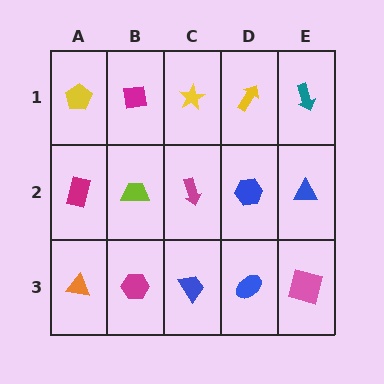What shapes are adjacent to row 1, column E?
A blue triangle (row 2, column E), a yellow arrow (row 1, column D).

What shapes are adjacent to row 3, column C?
A magenta arrow (row 2, column C), a magenta hexagon (row 3, column B), a blue ellipse (row 3, column D).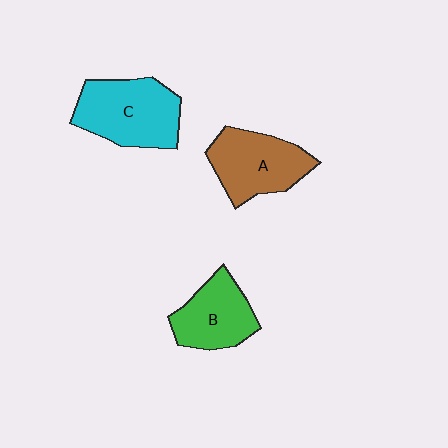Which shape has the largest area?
Shape C (cyan).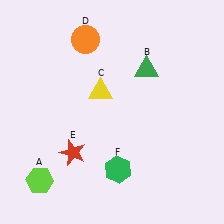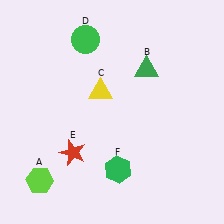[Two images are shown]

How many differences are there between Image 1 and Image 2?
There is 1 difference between the two images.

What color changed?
The circle (D) changed from orange in Image 1 to green in Image 2.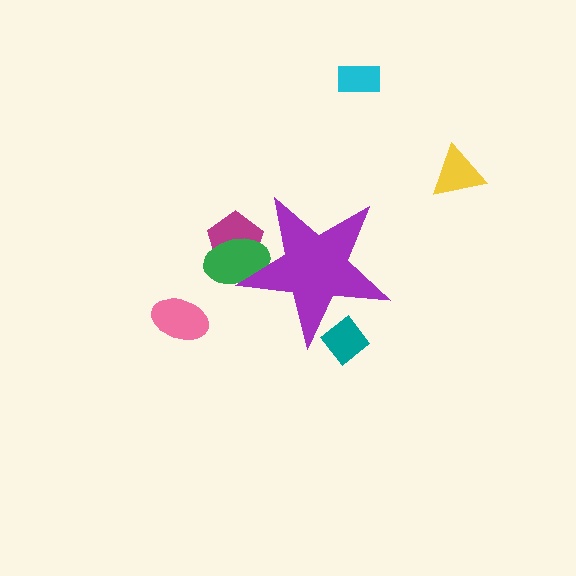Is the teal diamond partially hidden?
Yes, the teal diamond is partially hidden behind the purple star.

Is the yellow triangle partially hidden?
No, the yellow triangle is fully visible.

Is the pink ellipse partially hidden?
No, the pink ellipse is fully visible.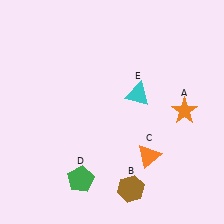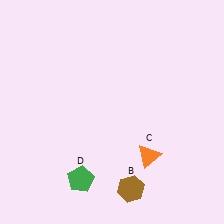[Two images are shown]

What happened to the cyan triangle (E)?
The cyan triangle (E) was removed in Image 2. It was in the top-right area of Image 1.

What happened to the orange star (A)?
The orange star (A) was removed in Image 2. It was in the top-right area of Image 1.